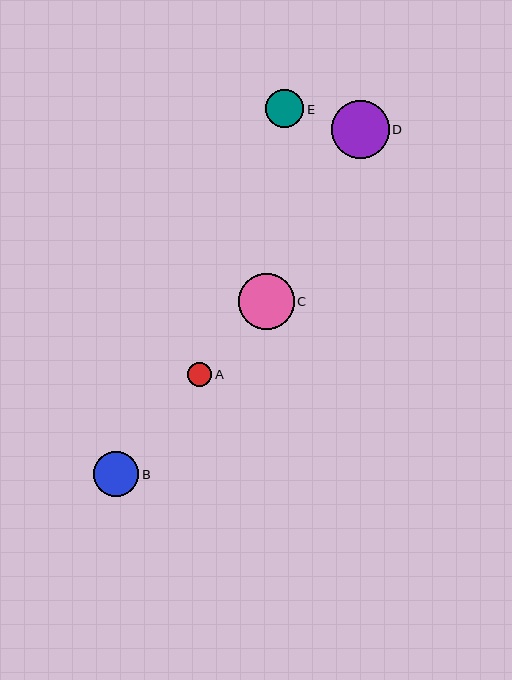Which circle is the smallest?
Circle A is the smallest with a size of approximately 24 pixels.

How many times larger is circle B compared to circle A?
Circle B is approximately 1.8 times the size of circle A.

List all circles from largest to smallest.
From largest to smallest: D, C, B, E, A.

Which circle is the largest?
Circle D is the largest with a size of approximately 58 pixels.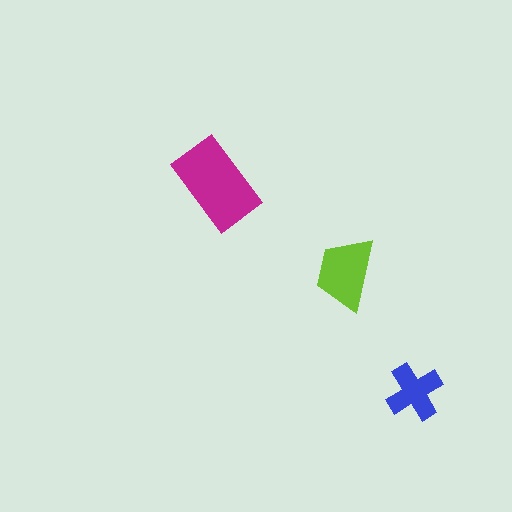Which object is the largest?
The magenta rectangle.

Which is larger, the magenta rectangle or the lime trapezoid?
The magenta rectangle.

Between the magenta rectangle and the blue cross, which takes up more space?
The magenta rectangle.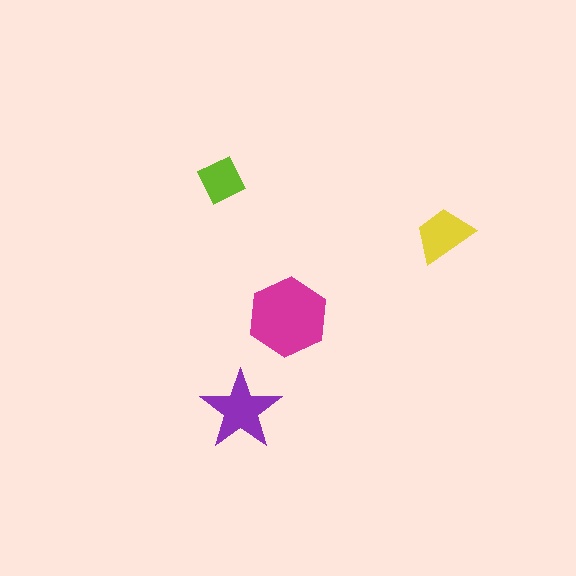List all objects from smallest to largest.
The lime square, the yellow trapezoid, the purple star, the magenta hexagon.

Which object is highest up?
The lime square is topmost.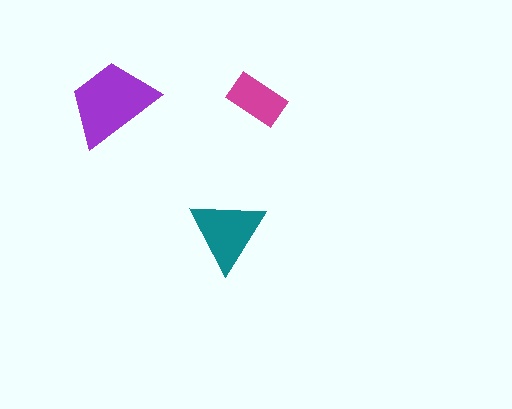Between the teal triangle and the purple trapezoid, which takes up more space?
The purple trapezoid.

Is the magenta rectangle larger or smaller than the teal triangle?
Smaller.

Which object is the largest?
The purple trapezoid.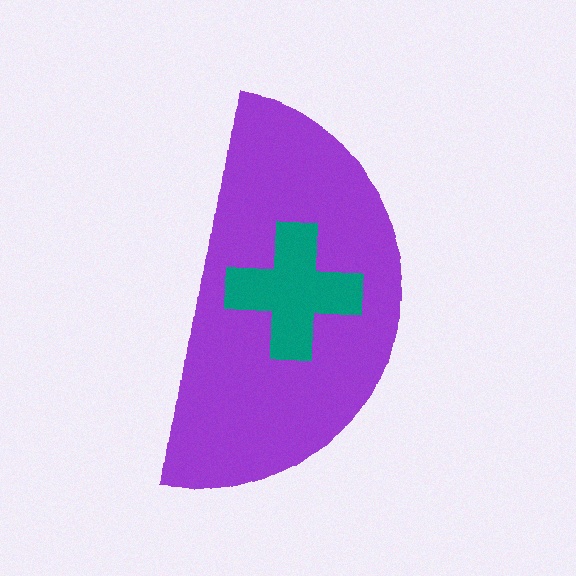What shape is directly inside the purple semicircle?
The teal cross.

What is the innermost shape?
The teal cross.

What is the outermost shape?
The purple semicircle.